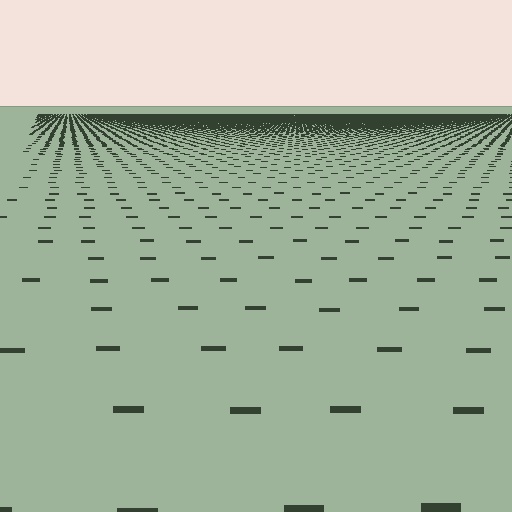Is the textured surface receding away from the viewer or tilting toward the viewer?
The surface is receding away from the viewer. Texture elements get smaller and denser toward the top.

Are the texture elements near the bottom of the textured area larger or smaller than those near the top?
Larger. Near the bottom, elements are closer to the viewer and appear at a bigger on-screen size.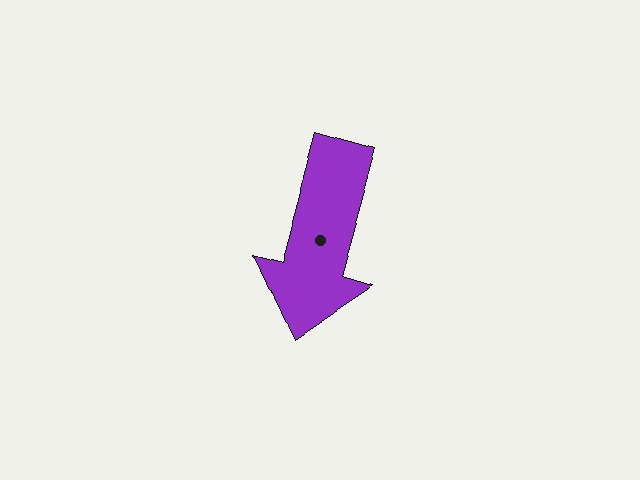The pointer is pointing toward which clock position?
Roughly 7 o'clock.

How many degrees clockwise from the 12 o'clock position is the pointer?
Approximately 196 degrees.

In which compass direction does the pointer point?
South.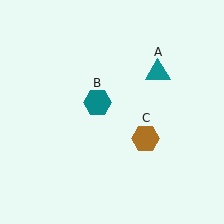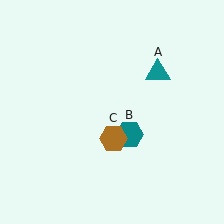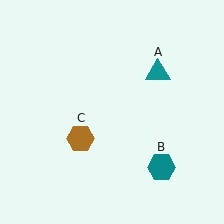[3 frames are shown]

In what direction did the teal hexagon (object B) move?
The teal hexagon (object B) moved down and to the right.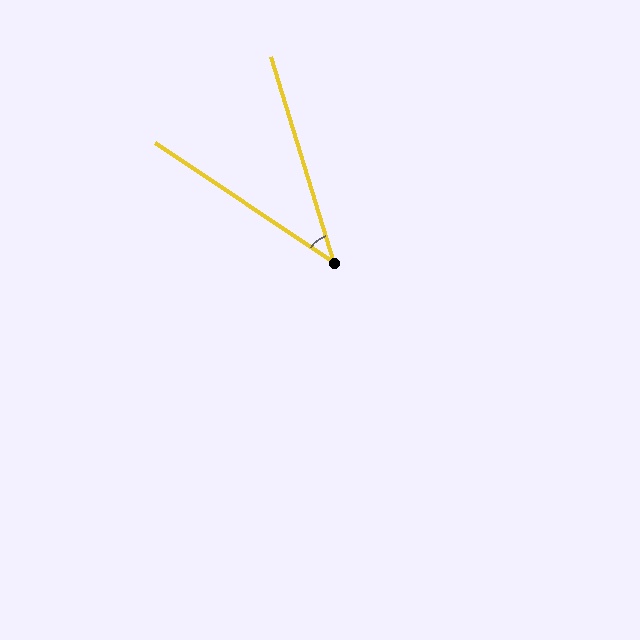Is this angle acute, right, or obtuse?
It is acute.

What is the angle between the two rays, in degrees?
Approximately 39 degrees.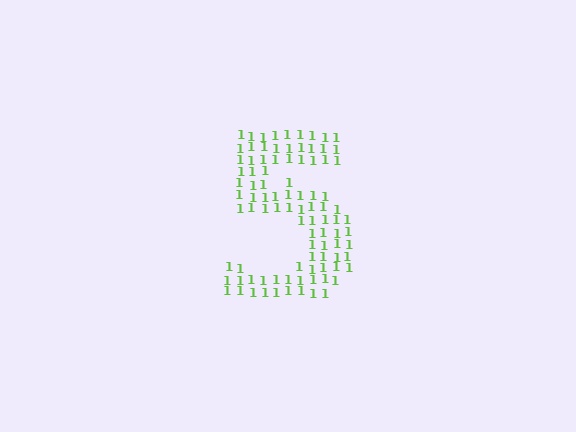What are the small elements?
The small elements are digit 1's.